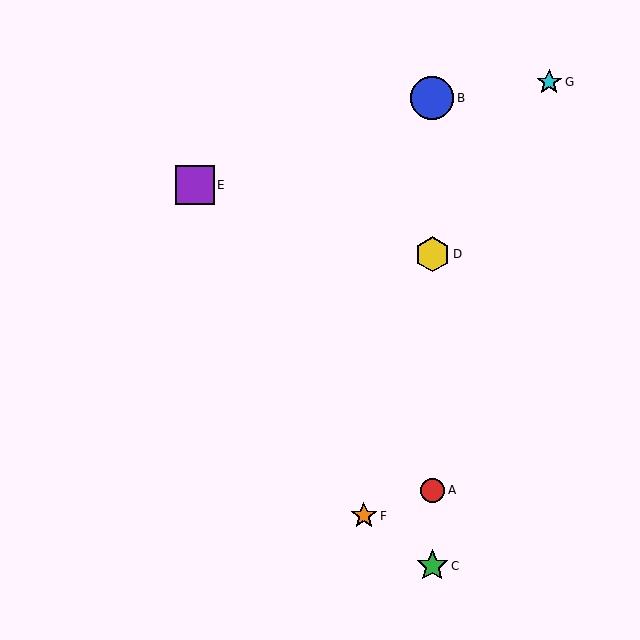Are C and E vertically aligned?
No, C is at x≈432 and E is at x≈195.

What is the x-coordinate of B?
Object B is at x≈432.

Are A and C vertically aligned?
Yes, both are at x≈432.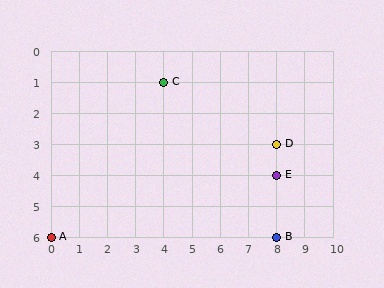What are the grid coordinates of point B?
Point B is at grid coordinates (8, 6).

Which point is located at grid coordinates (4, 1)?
Point C is at (4, 1).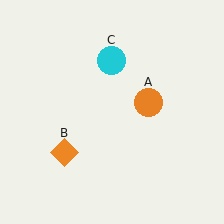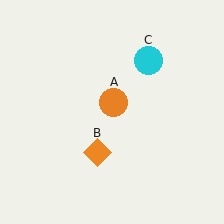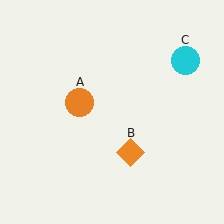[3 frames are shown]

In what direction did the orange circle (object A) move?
The orange circle (object A) moved left.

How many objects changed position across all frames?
3 objects changed position: orange circle (object A), orange diamond (object B), cyan circle (object C).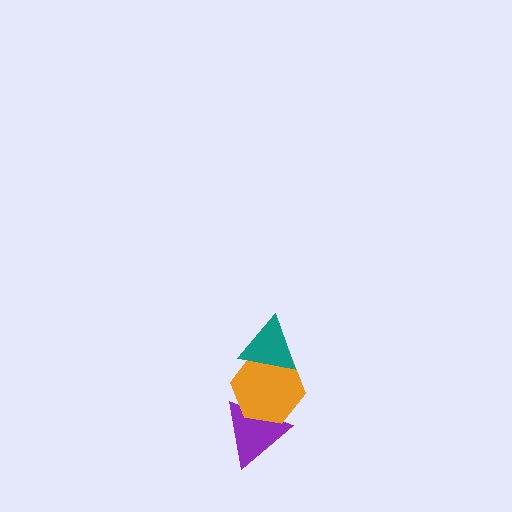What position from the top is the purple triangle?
The purple triangle is 3rd from the top.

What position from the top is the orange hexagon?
The orange hexagon is 2nd from the top.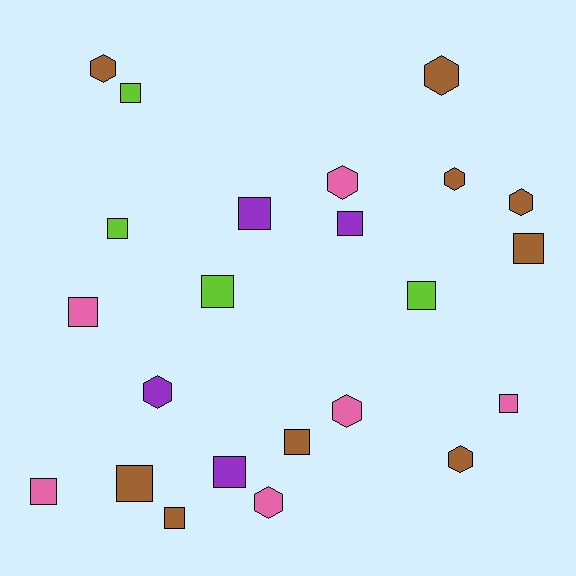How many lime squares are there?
There are 4 lime squares.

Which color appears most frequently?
Brown, with 9 objects.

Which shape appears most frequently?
Square, with 14 objects.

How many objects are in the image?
There are 23 objects.